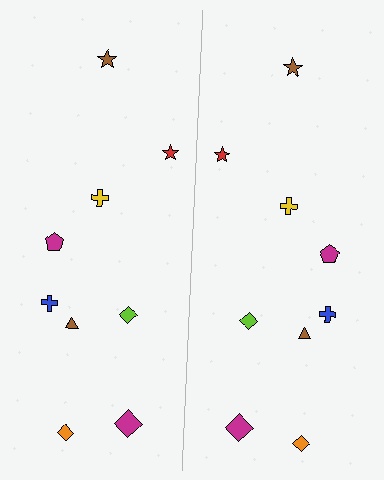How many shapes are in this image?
There are 18 shapes in this image.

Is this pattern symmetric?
Yes, this pattern has bilateral (reflection) symmetry.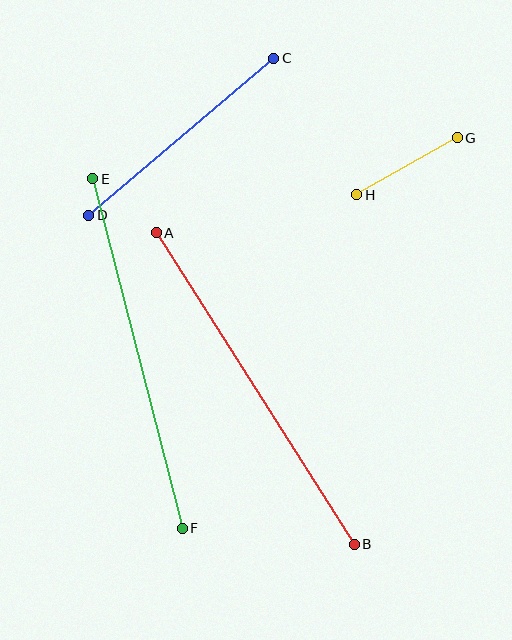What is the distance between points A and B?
The distance is approximately 369 pixels.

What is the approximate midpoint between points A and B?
The midpoint is at approximately (255, 389) pixels.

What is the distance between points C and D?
The distance is approximately 243 pixels.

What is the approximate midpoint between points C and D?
The midpoint is at approximately (181, 137) pixels.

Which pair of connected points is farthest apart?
Points A and B are farthest apart.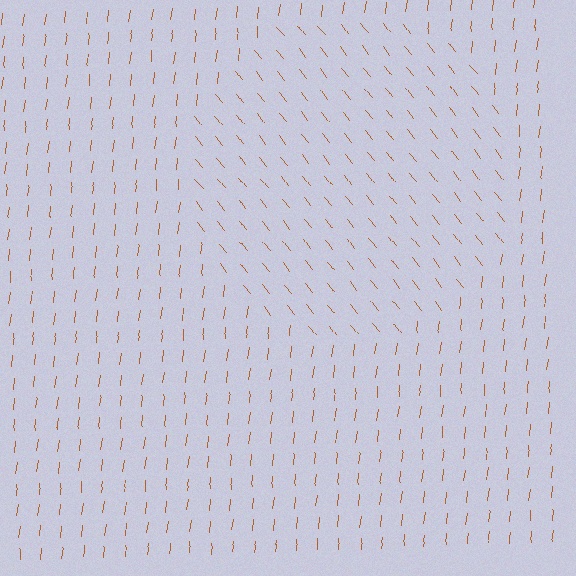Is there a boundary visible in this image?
Yes, there is a texture boundary formed by a change in line orientation.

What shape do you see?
I see a circle.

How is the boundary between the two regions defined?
The boundary is defined purely by a change in line orientation (approximately 45 degrees difference). All lines are the same color and thickness.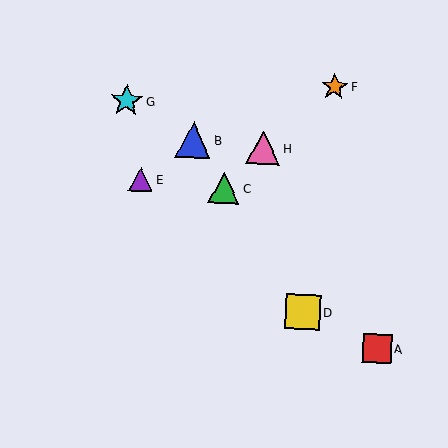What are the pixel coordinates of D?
Object D is at (303, 312).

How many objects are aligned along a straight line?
3 objects (B, C, D) are aligned along a straight line.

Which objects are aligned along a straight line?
Objects B, C, D are aligned along a straight line.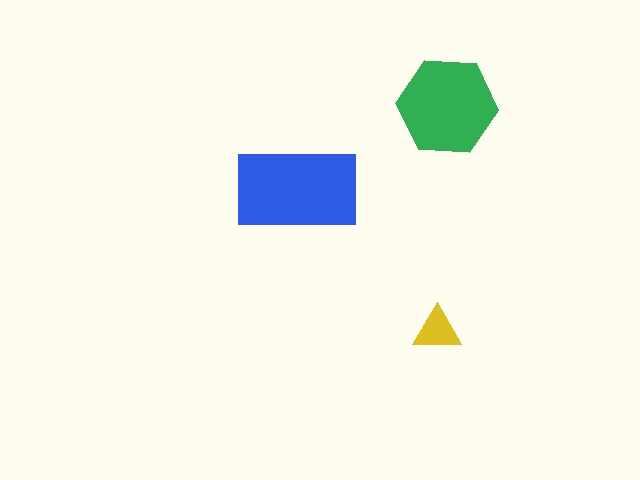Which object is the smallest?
The yellow triangle.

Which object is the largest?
The blue rectangle.